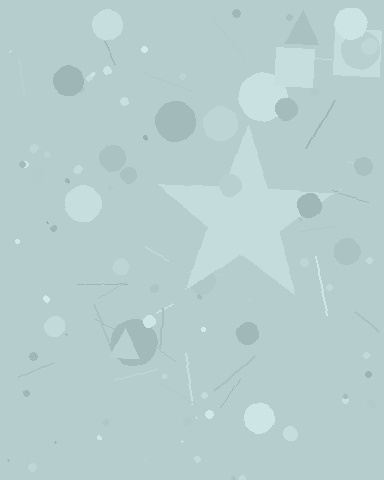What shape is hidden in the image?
A star is hidden in the image.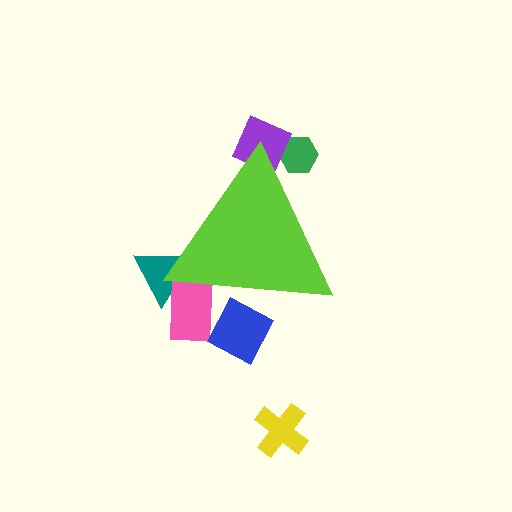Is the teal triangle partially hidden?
Yes, the teal triangle is partially hidden behind the lime triangle.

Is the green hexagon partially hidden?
Yes, the green hexagon is partially hidden behind the lime triangle.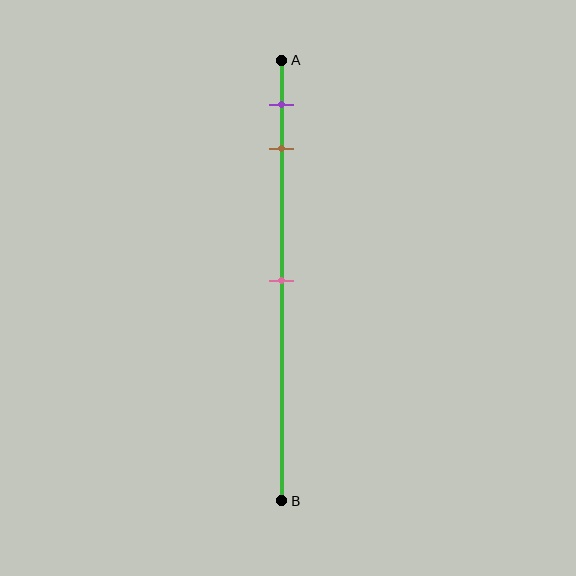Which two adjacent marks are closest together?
The purple and brown marks are the closest adjacent pair.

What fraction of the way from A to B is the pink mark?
The pink mark is approximately 50% (0.5) of the way from A to B.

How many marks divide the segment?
There are 3 marks dividing the segment.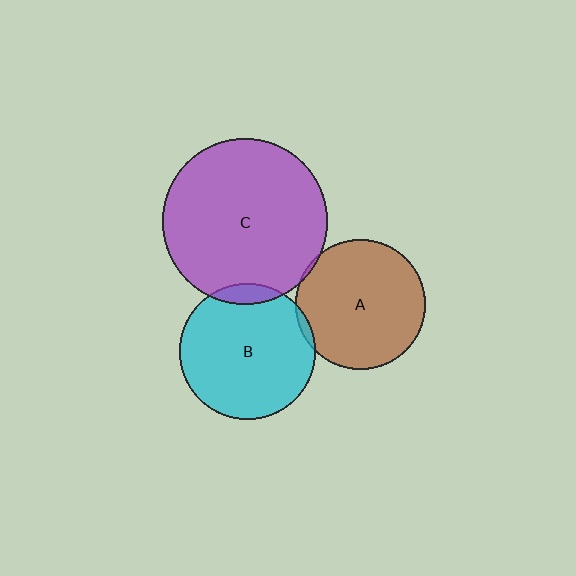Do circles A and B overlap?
Yes.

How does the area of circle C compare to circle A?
Approximately 1.6 times.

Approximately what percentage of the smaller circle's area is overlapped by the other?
Approximately 5%.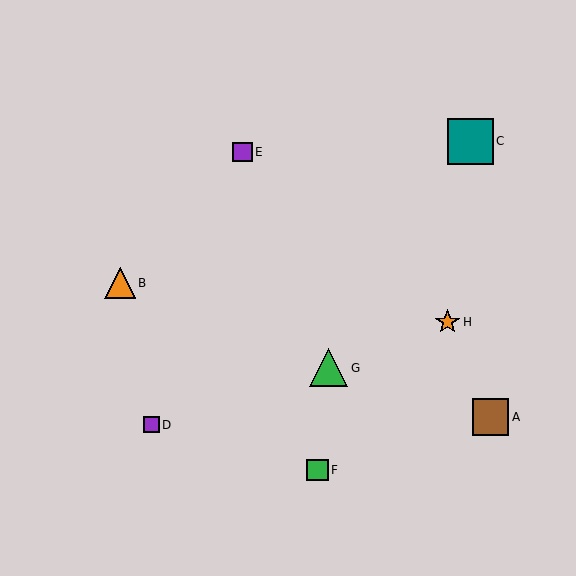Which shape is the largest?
The teal square (labeled C) is the largest.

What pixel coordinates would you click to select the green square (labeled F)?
Click at (317, 470) to select the green square F.